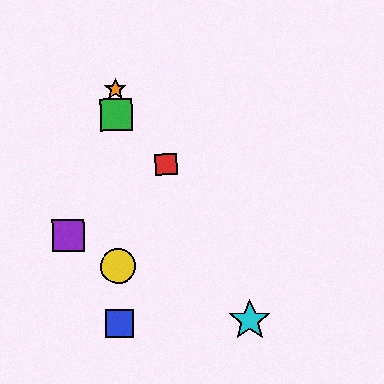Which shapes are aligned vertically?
The blue square, the green square, the yellow circle, the orange star are aligned vertically.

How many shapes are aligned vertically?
4 shapes (the blue square, the green square, the yellow circle, the orange star) are aligned vertically.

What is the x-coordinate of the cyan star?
The cyan star is at x≈250.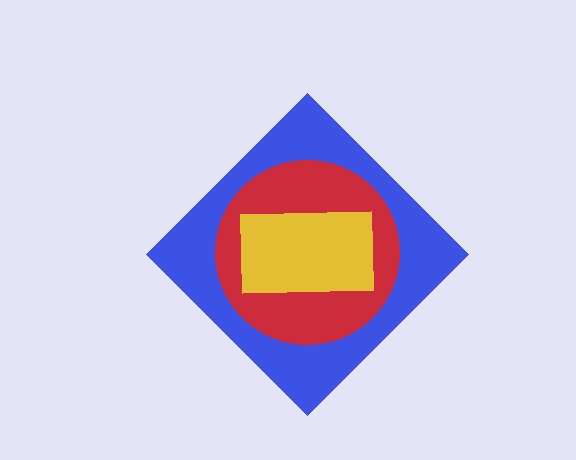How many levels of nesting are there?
3.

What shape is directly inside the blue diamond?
The red circle.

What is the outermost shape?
The blue diamond.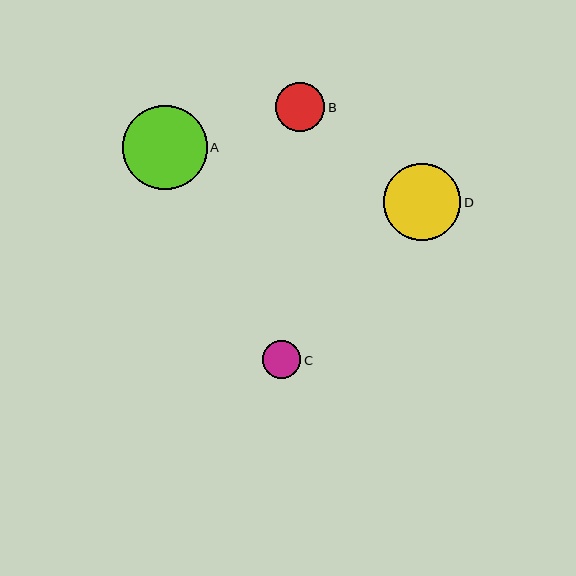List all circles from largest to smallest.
From largest to smallest: A, D, B, C.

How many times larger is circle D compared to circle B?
Circle D is approximately 1.6 times the size of circle B.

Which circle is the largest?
Circle A is the largest with a size of approximately 84 pixels.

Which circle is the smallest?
Circle C is the smallest with a size of approximately 38 pixels.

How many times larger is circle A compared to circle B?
Circle A is approximately 1.7 times the size of circle B.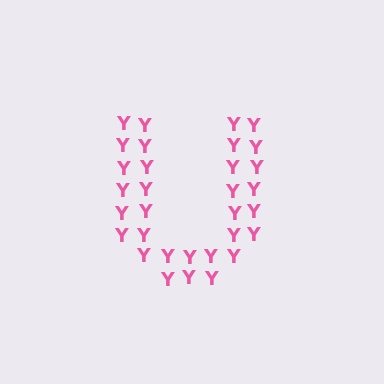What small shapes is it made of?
It is made of small letter Y's.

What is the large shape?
The large shape is the letter U.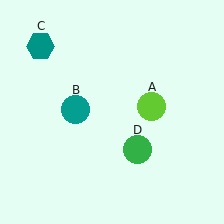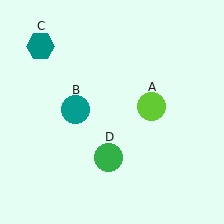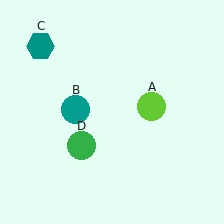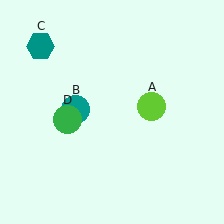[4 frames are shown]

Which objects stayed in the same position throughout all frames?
Lime circle (object A) and teal circle (object B) and teal hexagon (object C) remained stationary.